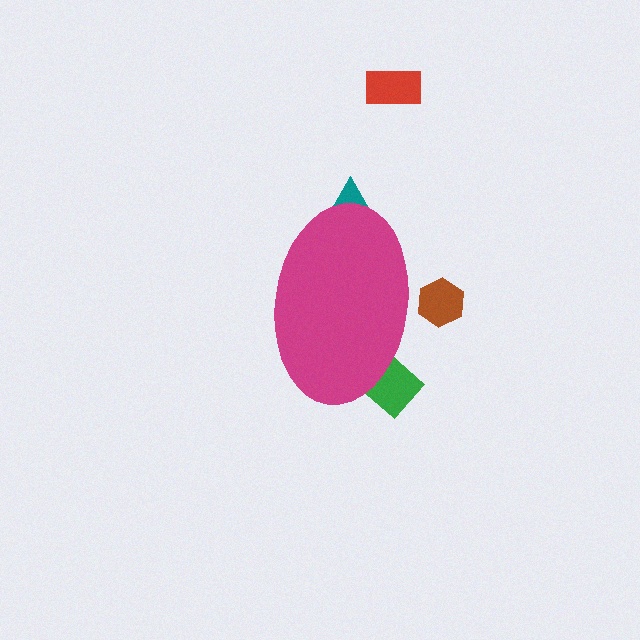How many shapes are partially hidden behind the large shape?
3 shapes are partially hidden.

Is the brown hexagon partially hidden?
Yes, the brown hexagon is partially hidden behind the magenta ellipse.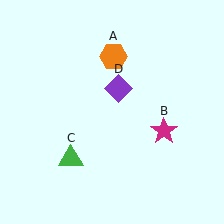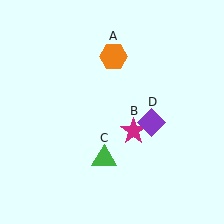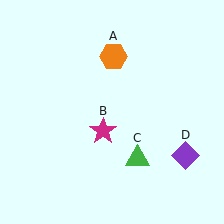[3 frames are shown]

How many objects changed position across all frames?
3 objects changed position: magenta star (object B), green triangle (object C), purple diamond (object D).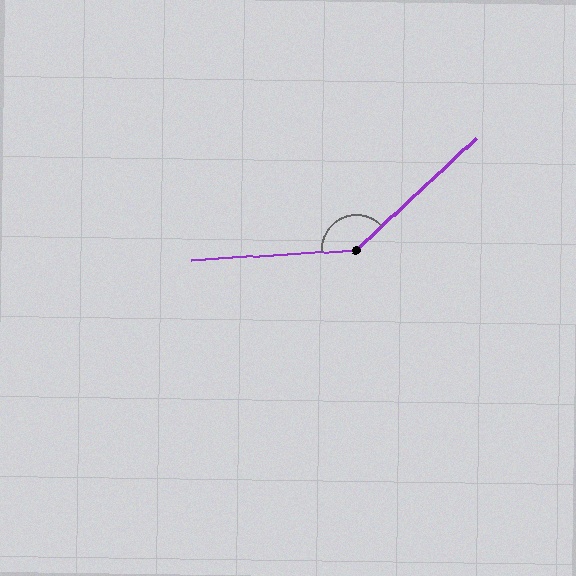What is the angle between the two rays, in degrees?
Approximately 141 degrees.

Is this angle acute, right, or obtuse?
It is obtuse.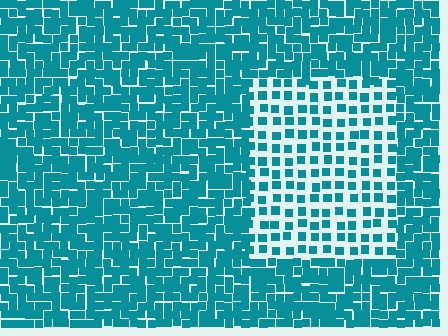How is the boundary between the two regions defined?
The boundary is defined by a change in element density (approximately 2.2x ratio). All elements are the same color, size, and shape.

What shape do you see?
I see a rectangle.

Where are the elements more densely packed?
The elements are more densely packed outside the rectangle boundary.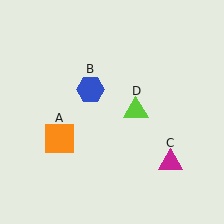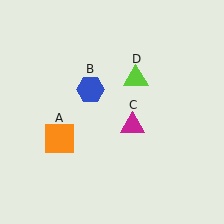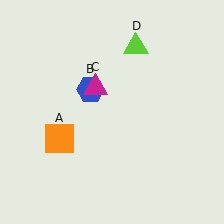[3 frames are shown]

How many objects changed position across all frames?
2 objects changed position: magenta triangle (object C), lime triangle (object D).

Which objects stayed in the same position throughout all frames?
Orange square (object A) and blue hexagon (object B) remained stationary.